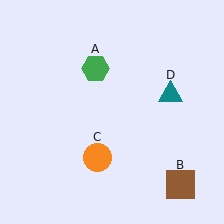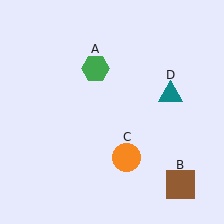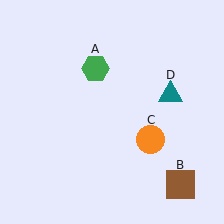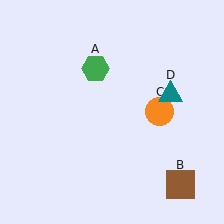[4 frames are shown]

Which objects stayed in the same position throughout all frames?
Green hexagon (object A) and brown square (object B) and teal triangle (object D) remained stationary.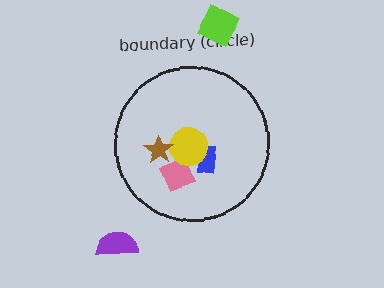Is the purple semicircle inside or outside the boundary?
Outside.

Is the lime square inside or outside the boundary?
Outside.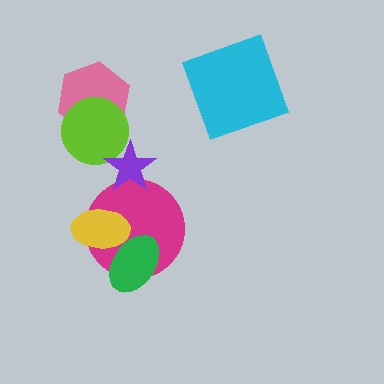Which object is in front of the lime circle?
The purple star is in front of the lime circle.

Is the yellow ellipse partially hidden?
Yes, it is partially covered by another shape.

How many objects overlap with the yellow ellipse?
2 objects overlap with the yellow ellipse.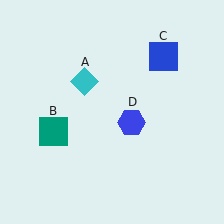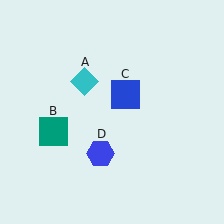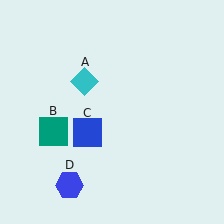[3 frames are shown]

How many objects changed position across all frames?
2 objects changed position: blue square (object C), blue hexagon (object D).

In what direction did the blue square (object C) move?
The blue square (object C) moved down and to the left.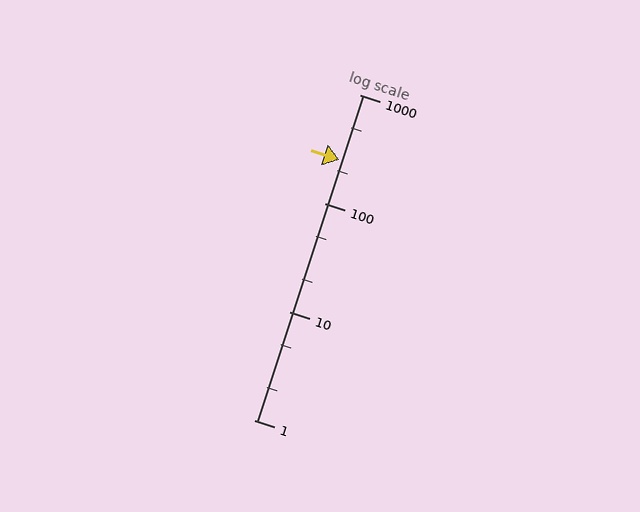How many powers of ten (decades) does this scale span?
The scale spans 3 decades, from 1 to 1000.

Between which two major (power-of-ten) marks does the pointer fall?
The pointer is between 100 and 1000.